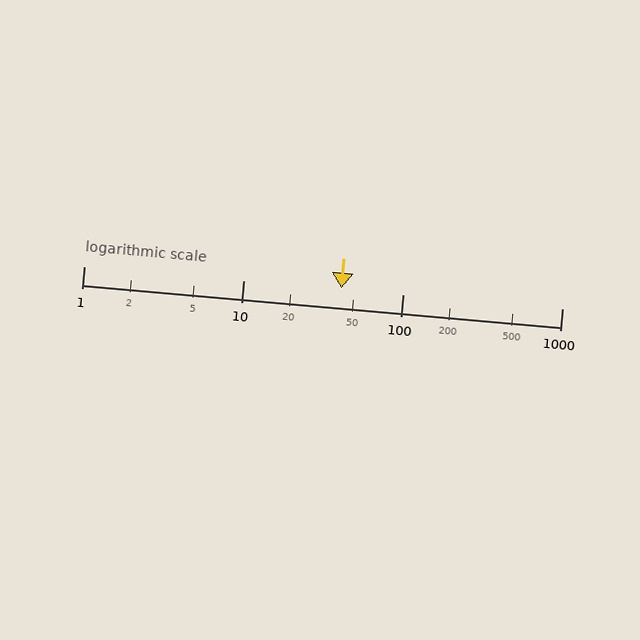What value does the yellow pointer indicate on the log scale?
The pointer indicates approximately 41.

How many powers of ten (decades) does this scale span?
The scale spans 3 decades, from 1 to 1000.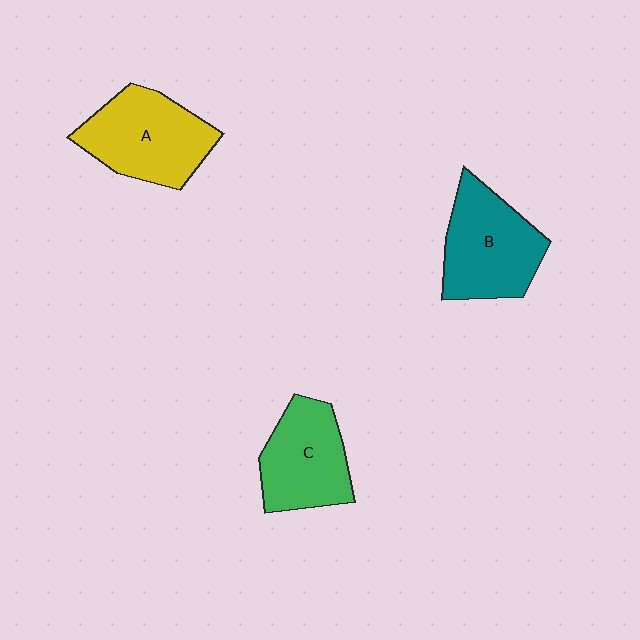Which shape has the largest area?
Shape A (yellow).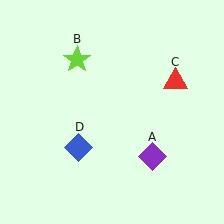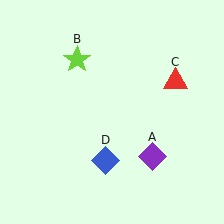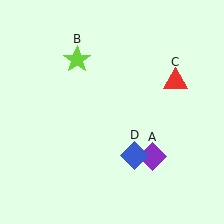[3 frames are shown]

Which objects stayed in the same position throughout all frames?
Purple diamond (object A) and lime star (object B) and red triangle (object C) remained stationary.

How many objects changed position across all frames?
1 object changed position: blue diamond (object D).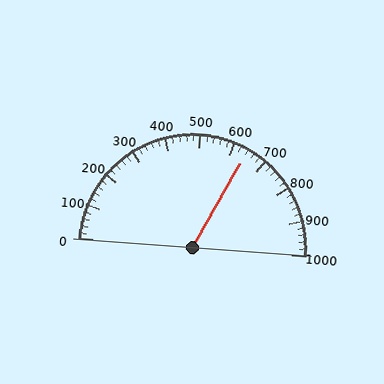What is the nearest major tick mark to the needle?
The nearest major tick mark is 600.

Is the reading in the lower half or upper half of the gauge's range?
The reading is in the upper half of the range (0 to 1000).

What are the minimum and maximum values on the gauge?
The gauge ranges from 0 to 1000.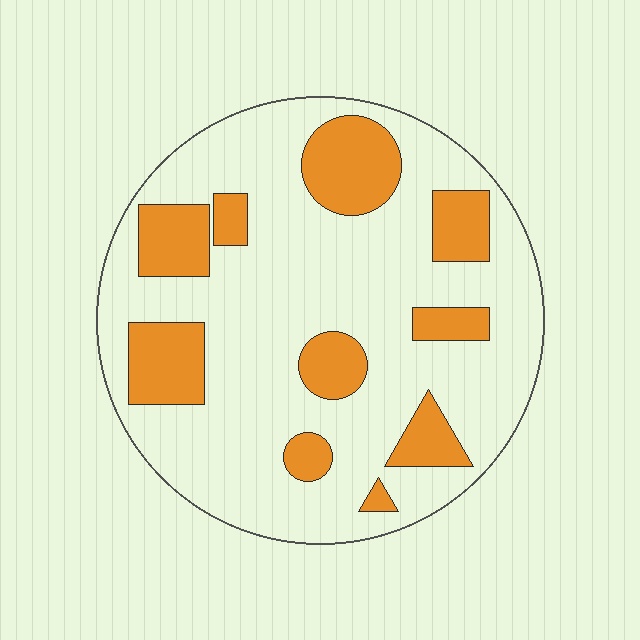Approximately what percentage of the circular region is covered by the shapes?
Approximately 25%.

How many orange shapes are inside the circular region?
10.